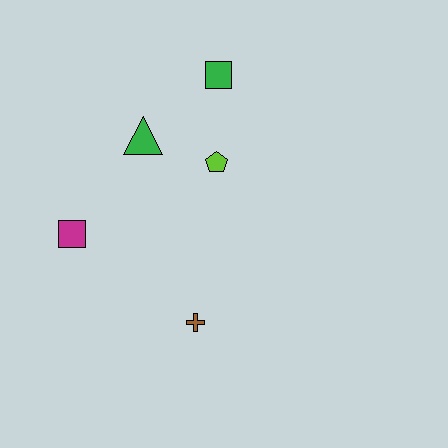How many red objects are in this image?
There are no red objects.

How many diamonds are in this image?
There are no diamonds.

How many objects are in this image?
There are 5 objects.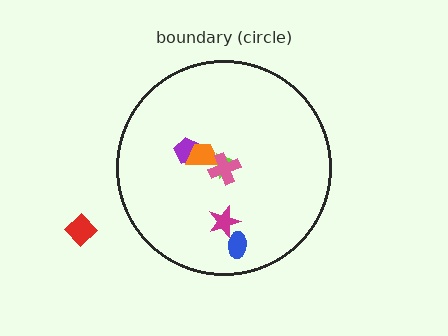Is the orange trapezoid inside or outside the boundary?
Inside.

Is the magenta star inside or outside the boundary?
Inside.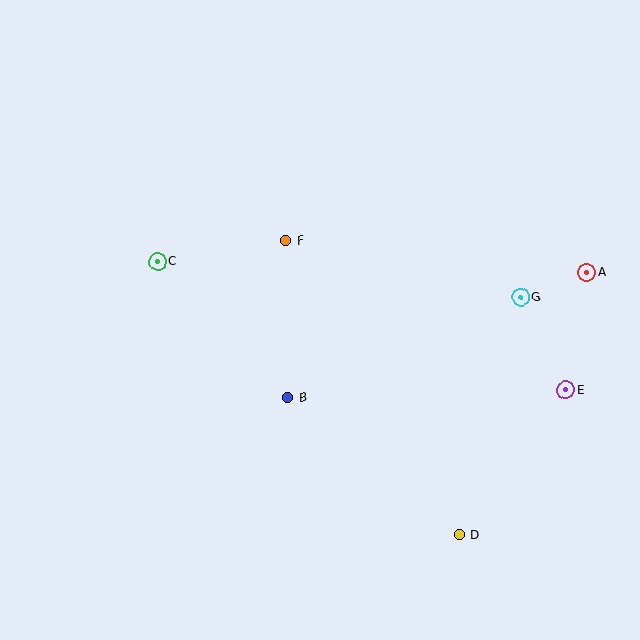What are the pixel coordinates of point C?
Point C is at (158, 262).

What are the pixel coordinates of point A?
Point A is at (587, 273).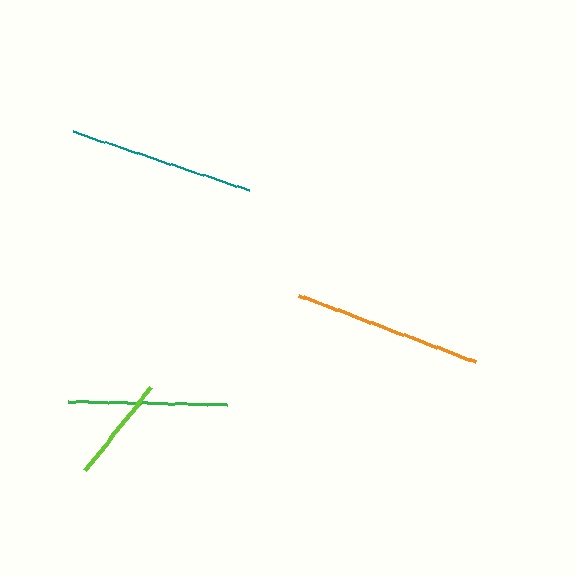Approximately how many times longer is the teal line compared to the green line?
The teal line is approximately 1.2 times the length of the green line.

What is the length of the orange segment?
The orange segment is approximately 189 pixels long.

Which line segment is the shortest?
The lime line is the shortest at approximately 106 pixels.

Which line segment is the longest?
The orange line is the longest at approximately 189 pixels.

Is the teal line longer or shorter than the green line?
The teal line is longer than the green line.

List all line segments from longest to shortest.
From longest to shortest: orange, teal, green, lime.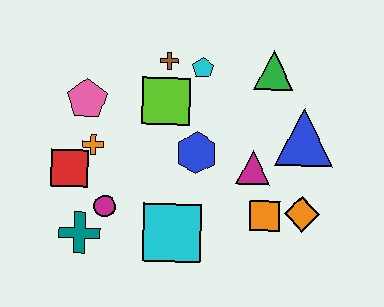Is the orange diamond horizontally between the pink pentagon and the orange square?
No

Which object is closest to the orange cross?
The red square is closest to the orange cross.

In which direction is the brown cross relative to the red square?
The brown cross is above the red square.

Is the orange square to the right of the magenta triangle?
Yes